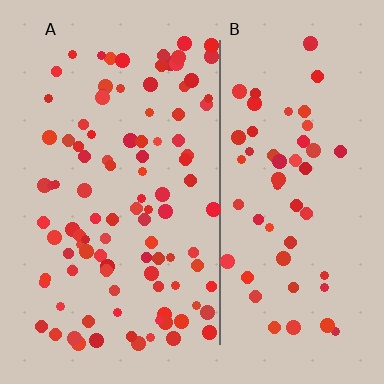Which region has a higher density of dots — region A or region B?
A (the left).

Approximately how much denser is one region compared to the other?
Approximately 1.8× — region A over region B.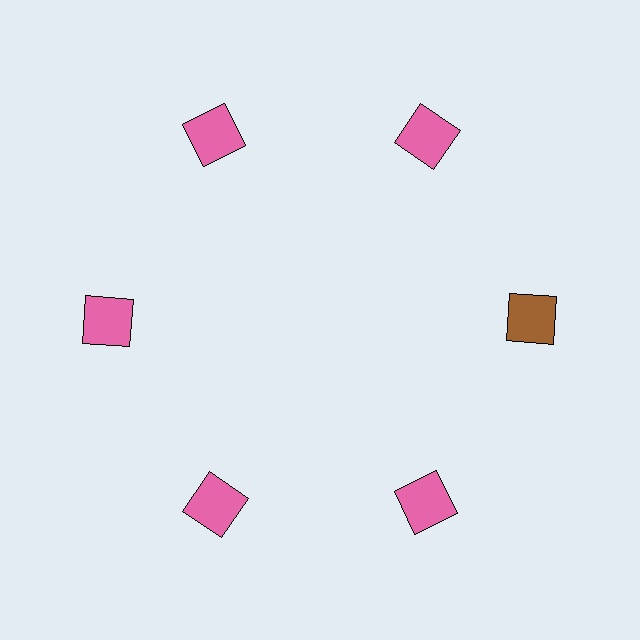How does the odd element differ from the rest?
It has a different color: brown instead of pink.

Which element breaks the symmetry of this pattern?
The brown square at roughly the 3 o'clock position breaks the symmetry. All other shapes are pink squares.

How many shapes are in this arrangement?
There are 6 shapes arranged in a ring pattern.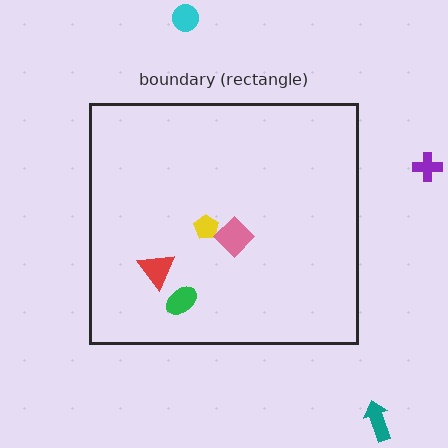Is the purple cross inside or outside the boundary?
Outside.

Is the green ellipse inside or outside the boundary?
Inside.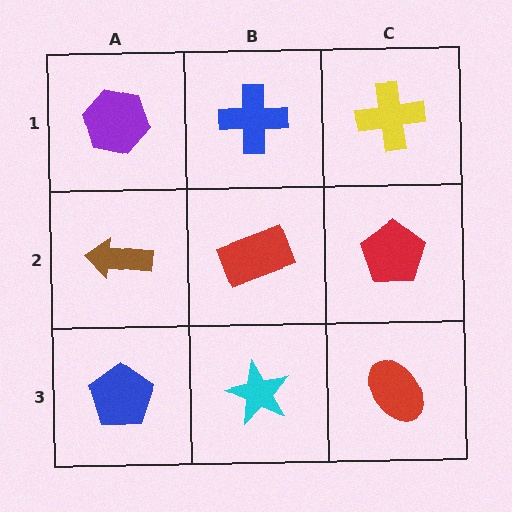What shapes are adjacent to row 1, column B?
A red rectangle (row 2, column B), a purple hexagon (row 1, column A), a yellow cross (row 1, column C).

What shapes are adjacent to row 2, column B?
A blue cross (row 1, column B), a cyan star (row 3, column B), a brown arrow (row 2, column A), a red pentagon (row 2, column C).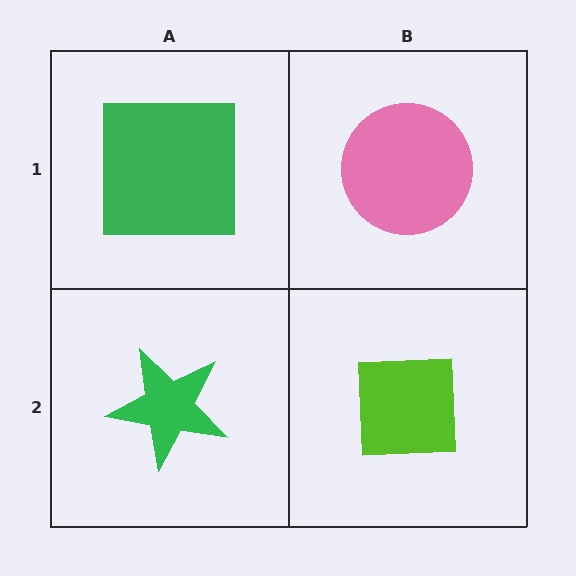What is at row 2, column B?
A lime square.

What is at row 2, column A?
A green star.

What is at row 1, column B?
A pink circle.